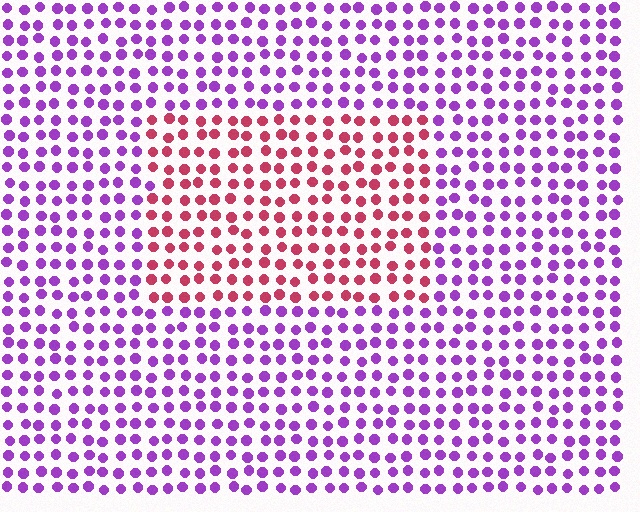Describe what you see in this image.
The image is filled with small purple elements in a uniform arrangement. A rectangle-shaped region is visible where the elements are tinted to a slightly different hue, forming a subtle color boundary.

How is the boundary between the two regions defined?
The boundary is defined purely by a slight shift in hue (about 60 degrees). Spacing, size, and orientation are identical on both sides.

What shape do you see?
I see a rectangle.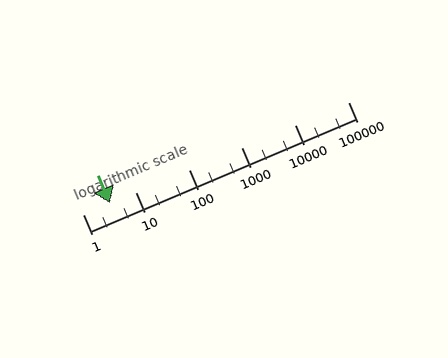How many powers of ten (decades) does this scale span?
The scale spans 5 decades, from 1 to 100000.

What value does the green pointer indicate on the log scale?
The pointer indicates approximately 3.2.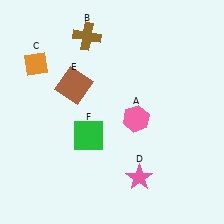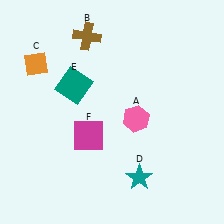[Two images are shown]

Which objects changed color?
D changed from pink to teal. E changed from brown to teal. F changed from green to magenta.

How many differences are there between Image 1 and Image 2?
There are 3 differences between the two images.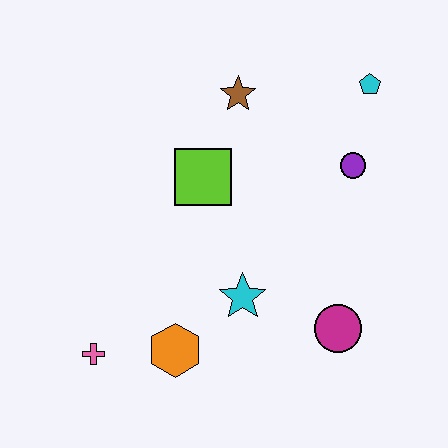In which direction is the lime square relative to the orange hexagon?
The lime square is above the orange hexagon.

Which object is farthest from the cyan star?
The cyan pentagon is farthest from the cyan star.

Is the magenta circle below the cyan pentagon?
Yes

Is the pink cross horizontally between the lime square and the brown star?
No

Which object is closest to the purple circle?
The cyan pentagon is closest to the purple circle.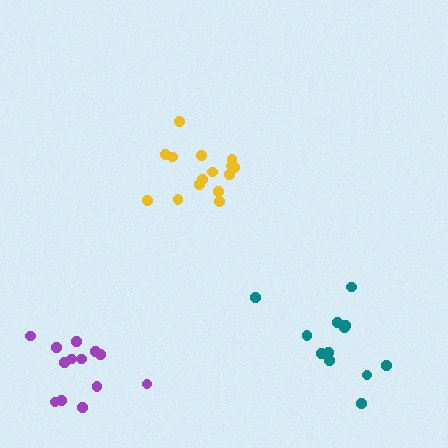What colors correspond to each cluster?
The clusters are colored: teal, yellow, purple.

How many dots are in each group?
Group 1: 12 dots, Group 2: 15 dots, Group 3: 13 dots (40 total).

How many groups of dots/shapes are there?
There are 3 groups.